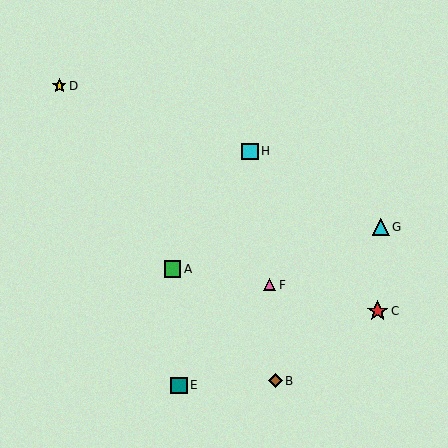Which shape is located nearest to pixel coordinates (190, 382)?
The teal square (labeled E) at (179, 385) is nearest to that location.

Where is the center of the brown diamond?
The center of the brown diamond is at (275, 381).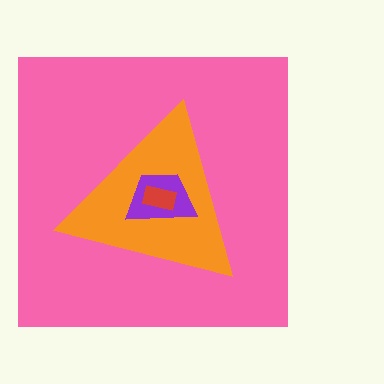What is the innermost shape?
The red rectangle.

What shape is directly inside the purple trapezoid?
The red rectangle.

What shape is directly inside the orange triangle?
The purple trapezoid.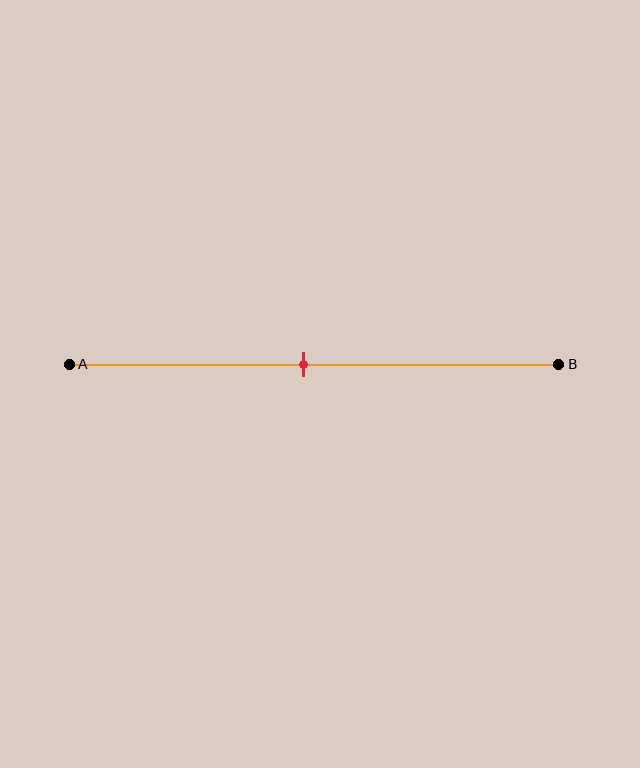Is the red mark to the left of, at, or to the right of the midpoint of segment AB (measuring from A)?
The red mark is approximately at the midpoint of segment AB.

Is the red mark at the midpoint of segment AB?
Yes, the mark is approximately at the midpoint.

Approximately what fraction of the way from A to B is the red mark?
The red mark is approximately 50% of the way from A to B.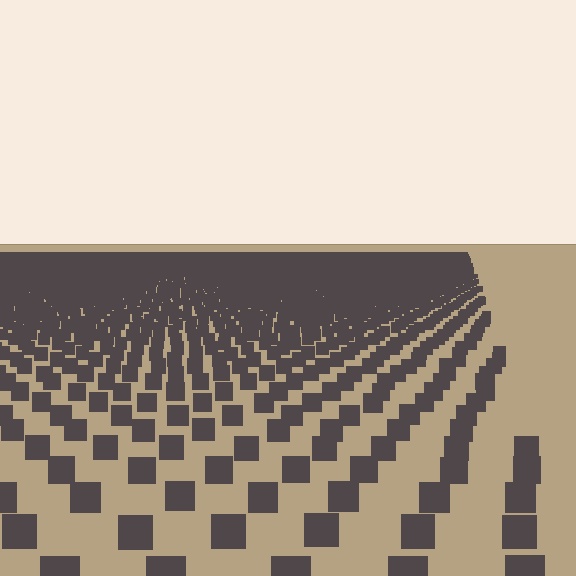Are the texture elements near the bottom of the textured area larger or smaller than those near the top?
Larger. Near the bottom, elements are closer to the viewer and appear at a bigger on-screen size.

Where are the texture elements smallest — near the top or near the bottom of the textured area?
Near the top.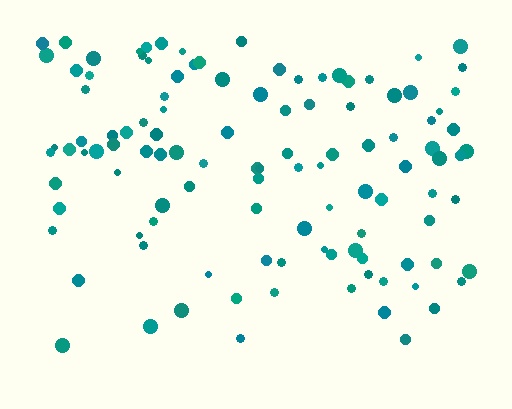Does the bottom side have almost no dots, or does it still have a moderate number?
Still a moderate number, just noticeably fewer than the top.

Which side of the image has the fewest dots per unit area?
The bottom.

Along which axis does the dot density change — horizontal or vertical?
Vertical.